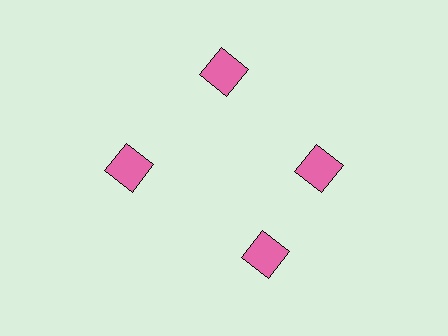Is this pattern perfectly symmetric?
No. The 4 pink squares are arranged in a ring, but one element near the 6 o'clock position is rotated out of alignment along the ring, breaking the 4-fold rotational symmetry.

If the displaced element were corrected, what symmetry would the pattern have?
It would have 4-fold rotational symmetry — the pattern would map onto itself every 90 degrees.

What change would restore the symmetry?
The symmetry would be restored by rotating it back into even spacing with its neighbors so that all 4 squares sit at equal angles and equal distance from the center.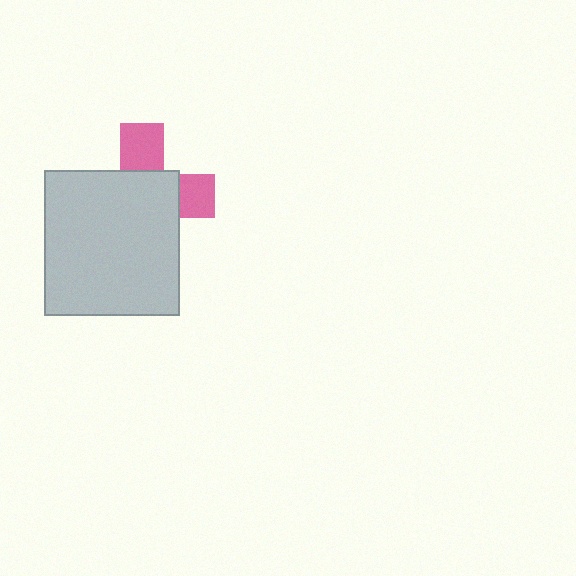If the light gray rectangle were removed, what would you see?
You would see the complete pink cross.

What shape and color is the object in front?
The object in front is a light gray rectangle.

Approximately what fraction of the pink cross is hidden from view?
Roughly 67% of the pink cross is hidden behind the light gray rectangle.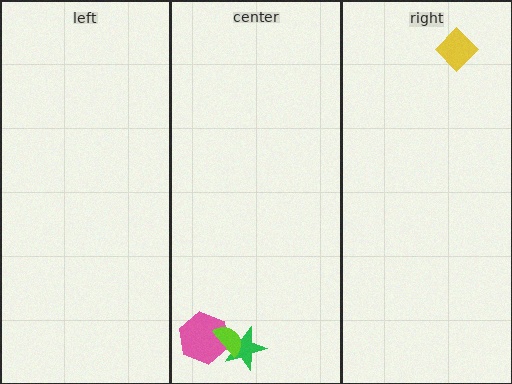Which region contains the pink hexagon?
The center region.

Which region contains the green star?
The center region.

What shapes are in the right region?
The yellow diamond.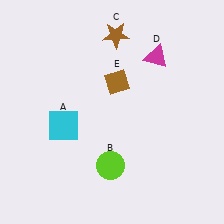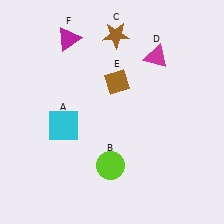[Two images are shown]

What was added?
A magenta triangle (F) was added in Image 2.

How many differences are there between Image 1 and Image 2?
There is 1 difference between the two images.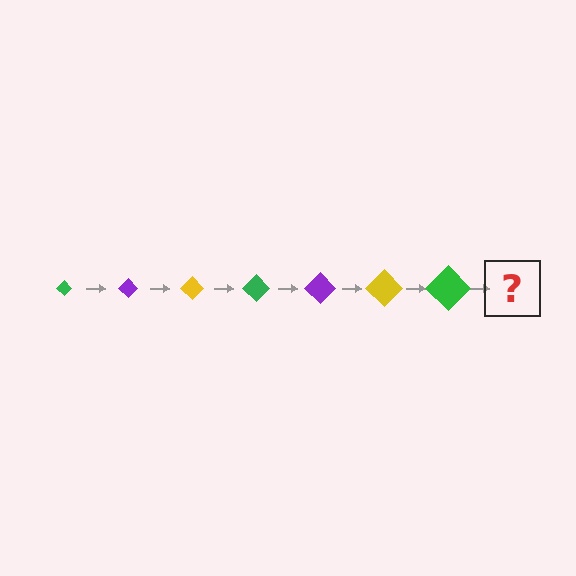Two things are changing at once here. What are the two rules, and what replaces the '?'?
The two rules are that the diamond grows larger each step and the color cycles through green, purple, and yellow. The '?' should be a purple diamond, larger than the previous one.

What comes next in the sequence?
The next element should be a purple diamond, larger than the previous one.